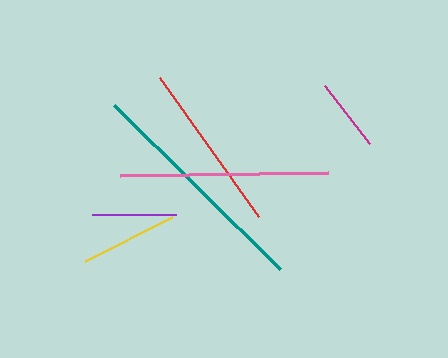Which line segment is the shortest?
The magenta line is the shortest at approximately 73 pixels.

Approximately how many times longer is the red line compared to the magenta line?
The red line is approximately 2.3 times the length of the magenta line.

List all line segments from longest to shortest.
From longest to shortest: teal, pink, red, yellow, purple, magenta.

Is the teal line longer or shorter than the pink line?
The teal line is longer than the pink line.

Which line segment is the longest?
The teal line is the longest at approximately 233 pixels.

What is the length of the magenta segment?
The magenta segment is approximately 73 pixels long.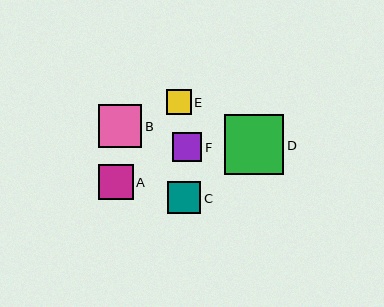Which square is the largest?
Square D is the largest with a size of approximately 60 pixels.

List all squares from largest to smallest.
From largest to smallest: D, B, A, C, F, E.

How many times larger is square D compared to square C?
Square D is approximately 1.8 times the size of square C.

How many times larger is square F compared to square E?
Square F is approximately 1.2 times the size of square E.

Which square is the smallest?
Square E is the smallest with a size of approximately 24 pixels.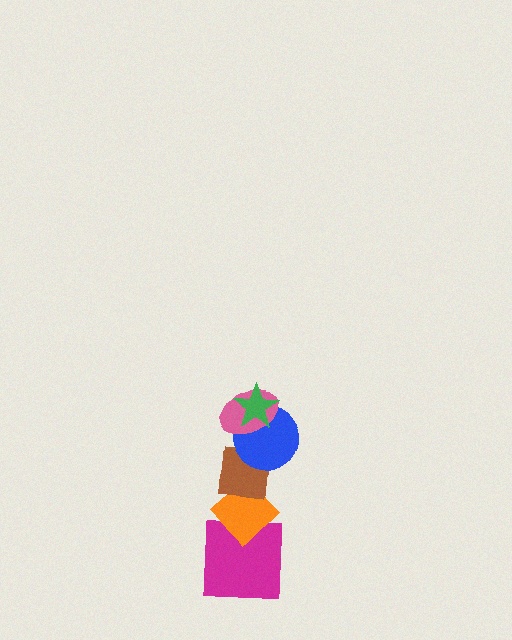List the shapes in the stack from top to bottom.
From top to bottom: the green star, the pink ellipse, the blue circle, the brown square, the orange diamond, the magenta square.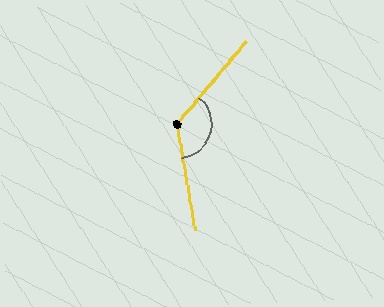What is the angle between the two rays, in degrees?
Approximately 130 degrees.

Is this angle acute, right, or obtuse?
It is obtuse.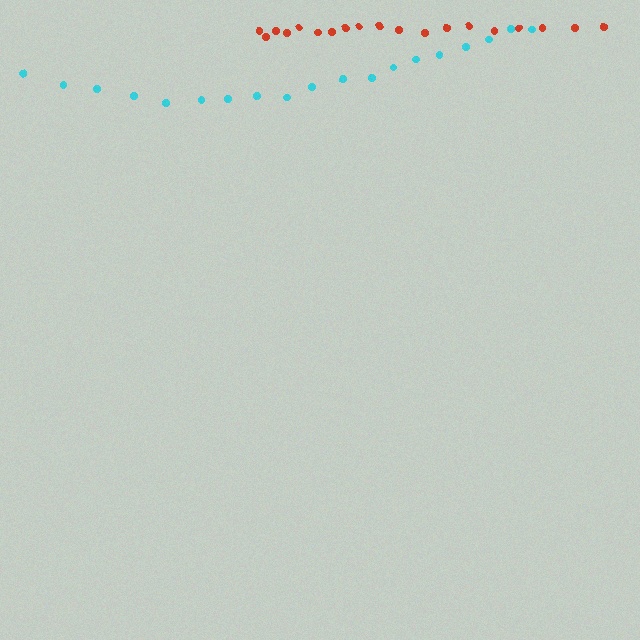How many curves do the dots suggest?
There are 2 distinct paths.